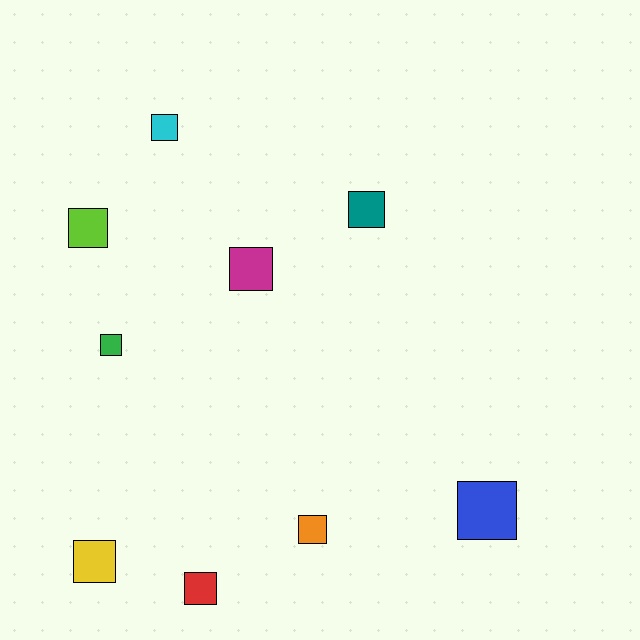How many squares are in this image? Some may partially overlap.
There are 9 squares.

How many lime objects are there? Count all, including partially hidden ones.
There is 1 lime object.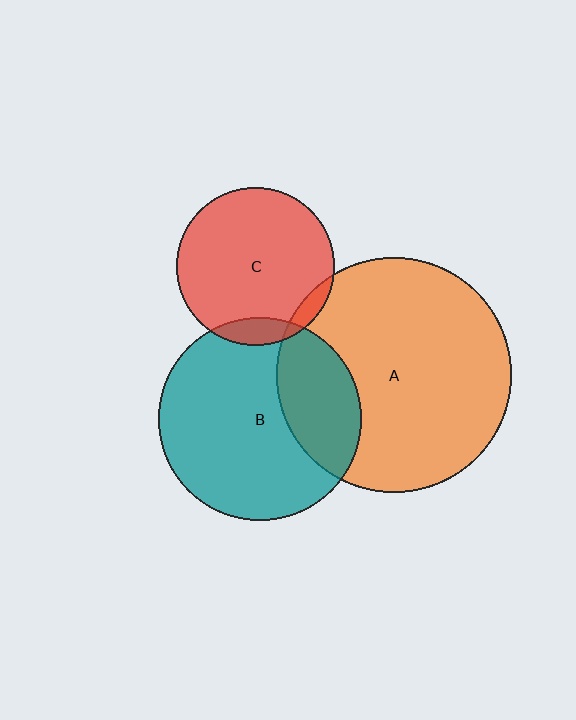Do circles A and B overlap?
Yes.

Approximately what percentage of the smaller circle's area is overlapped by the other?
Approximately 30%.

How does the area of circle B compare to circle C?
Approximately 1.7 times.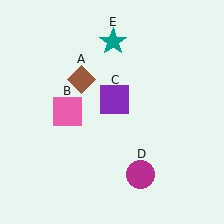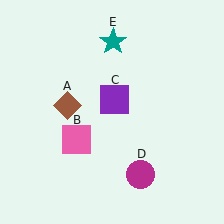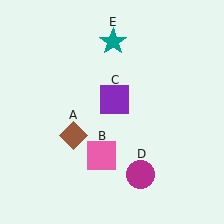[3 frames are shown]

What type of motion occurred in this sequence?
The brown diamond (object A), pink square (object B) rotated counterclockwise around the center of the scene.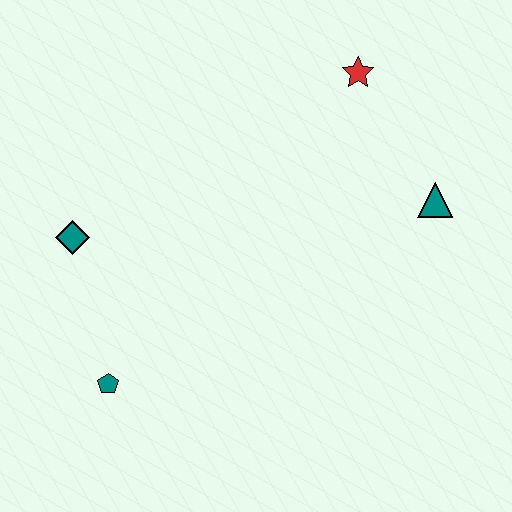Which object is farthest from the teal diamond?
The teal triangle is farthest from the teal diamond.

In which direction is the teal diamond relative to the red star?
The teal diamond is to the left of the red star.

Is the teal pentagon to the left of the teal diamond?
No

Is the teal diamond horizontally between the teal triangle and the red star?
No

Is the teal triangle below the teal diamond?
No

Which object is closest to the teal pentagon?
The teal diamond is closest to the teal pentagon.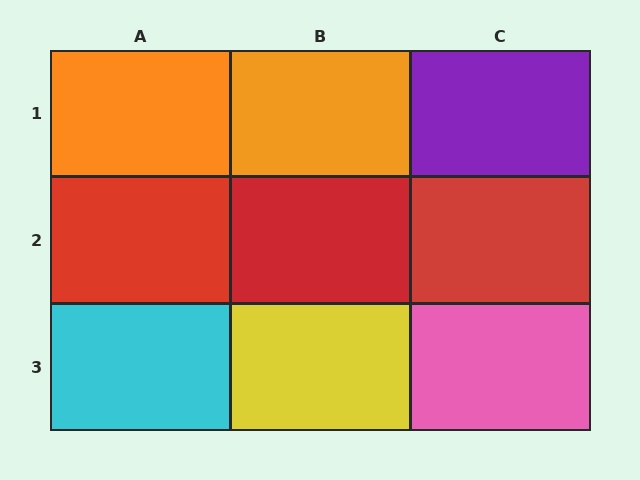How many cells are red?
3 cells are red.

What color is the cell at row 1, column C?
Purple.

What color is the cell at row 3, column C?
Pink.